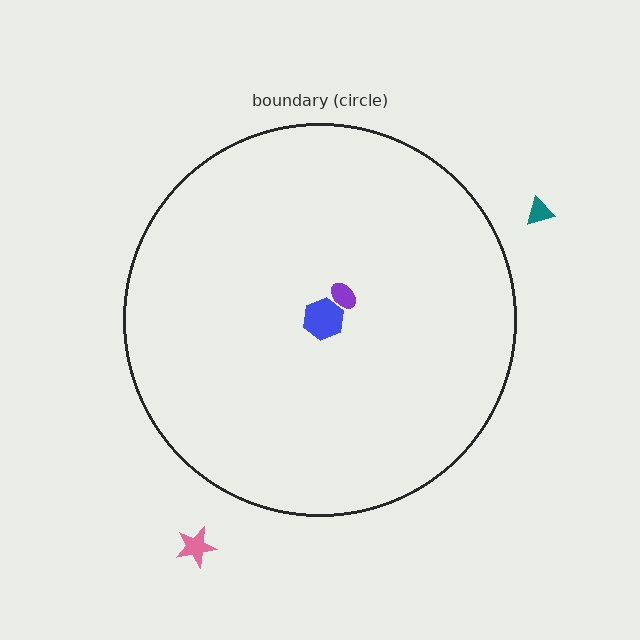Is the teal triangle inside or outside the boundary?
Outside.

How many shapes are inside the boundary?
2 inside, 2 outside.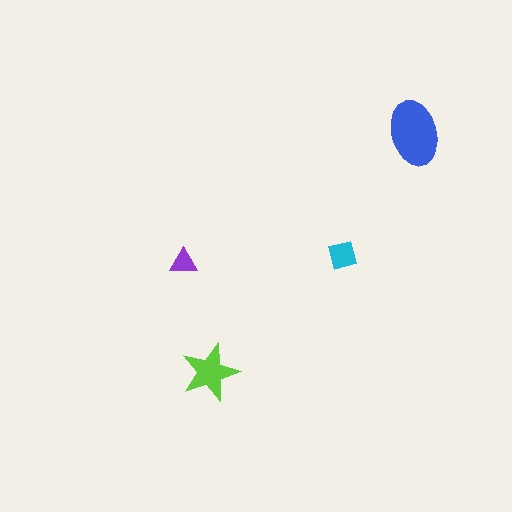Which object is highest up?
The blue ellipse is topmost.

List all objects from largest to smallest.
The blue ellipse, the lime star, the cyan square, the purple triangle.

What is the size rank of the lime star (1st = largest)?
2nd.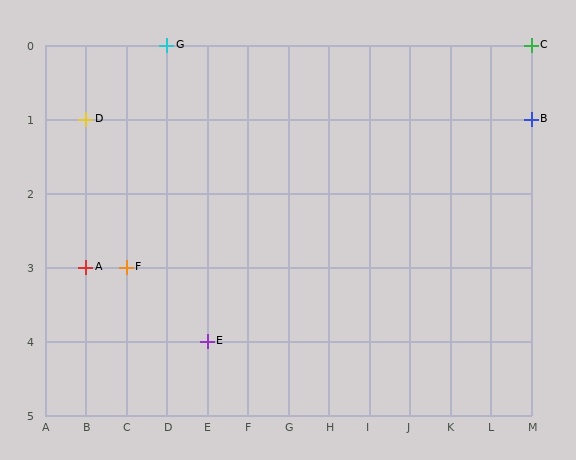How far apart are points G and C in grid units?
Points G and C are 9 columns apart.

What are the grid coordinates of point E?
Point E is at grid coordinates (E, 4).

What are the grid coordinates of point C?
Point C is at grid coordinates (M, 0).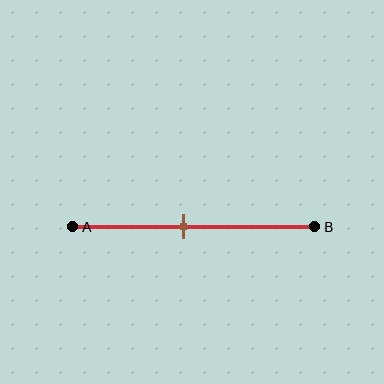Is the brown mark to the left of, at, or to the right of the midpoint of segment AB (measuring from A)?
The brown mark is to the left of the midpoint of segment AB.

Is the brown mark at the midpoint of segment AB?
No, the mark is at about 45% from A, not at the 50% midpoint.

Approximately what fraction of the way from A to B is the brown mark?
The brown mark is approximately 45% of the way from A to B.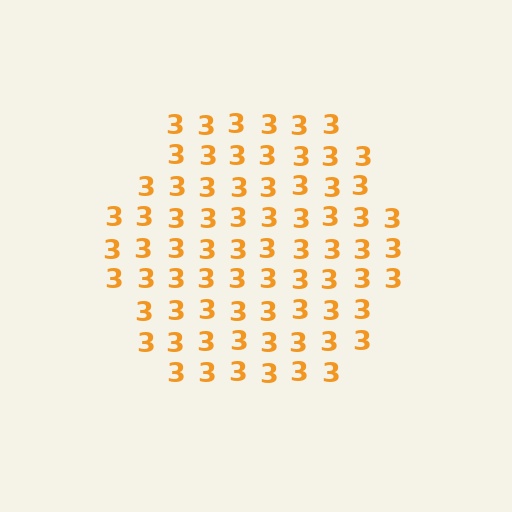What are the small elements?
The small elements are digit 3's.